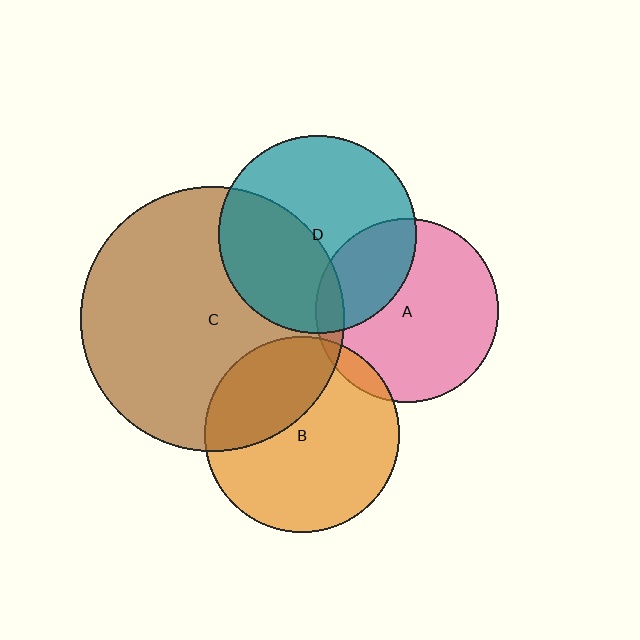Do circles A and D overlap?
Yes.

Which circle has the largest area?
Circle C (brown).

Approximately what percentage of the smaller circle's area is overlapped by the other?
Approximately 30%.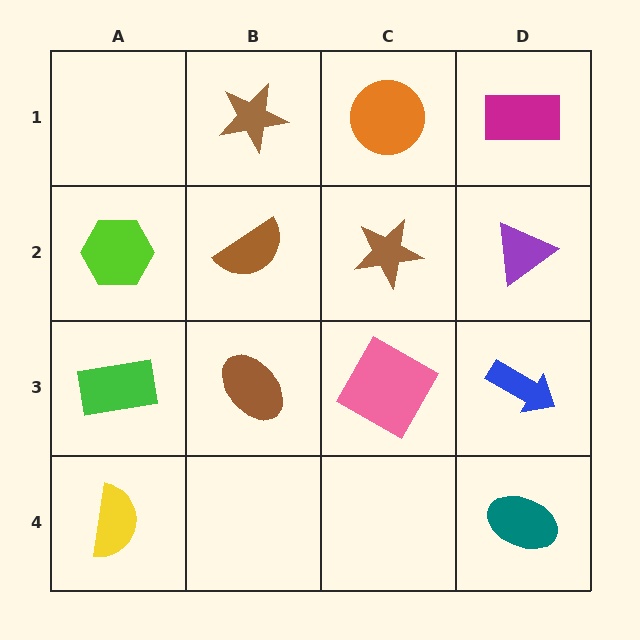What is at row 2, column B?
A brown semicircle.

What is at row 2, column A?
A lime hexagon.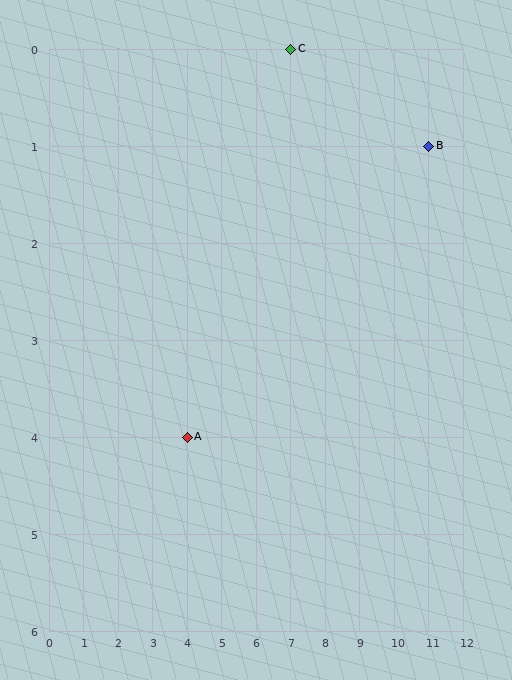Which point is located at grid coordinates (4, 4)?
Point A is at (4, 4).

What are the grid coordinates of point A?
Point A is at grid coordinates (4, 4).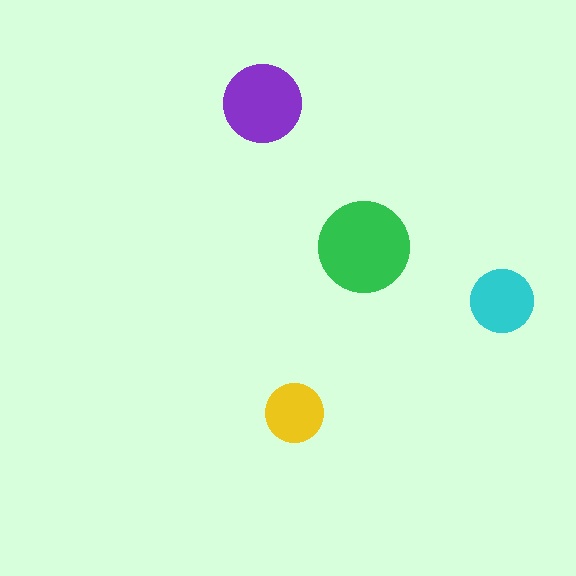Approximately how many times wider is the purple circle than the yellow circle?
About 1.5 times wider.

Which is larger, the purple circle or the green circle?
The green one.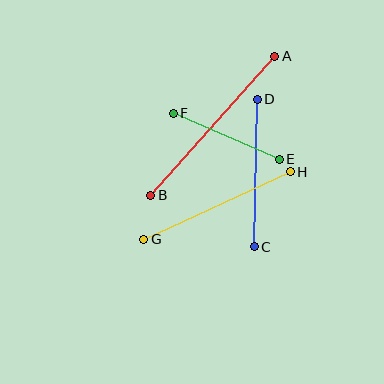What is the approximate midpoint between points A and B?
The midpoint is at approximately (213, 126) pixels.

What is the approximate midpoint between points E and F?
The midpoint is at approximately (226, 136) pixels.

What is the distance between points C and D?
The distance is approximately 148 pixels.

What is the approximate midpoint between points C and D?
The midpoint is at approximately (256, 173) pixels.